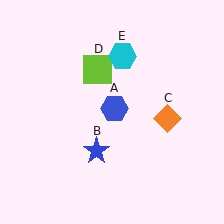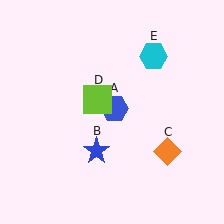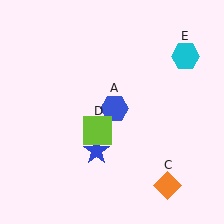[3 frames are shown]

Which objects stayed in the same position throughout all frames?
Blue hexagon (object A) and blue star (object B) remained stationary.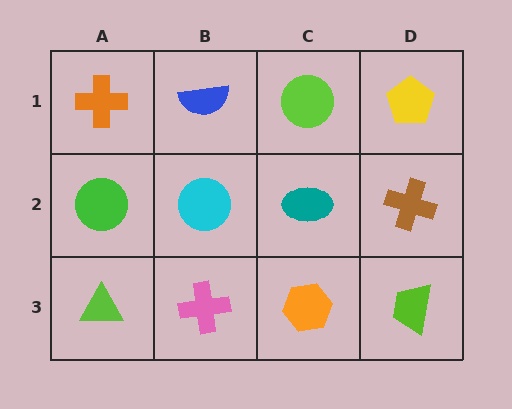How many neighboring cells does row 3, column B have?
3.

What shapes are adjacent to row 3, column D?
A brown cross (row 2, column D), an orange hexagon (row 3, column C).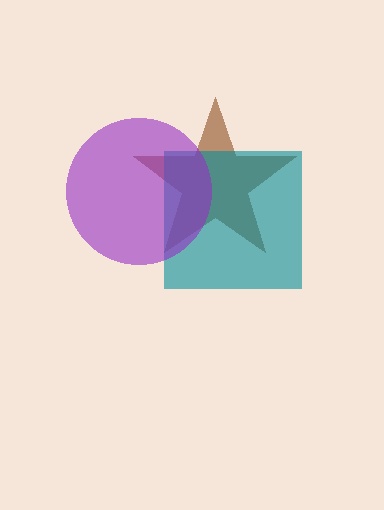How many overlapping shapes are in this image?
There are 3 overlapping shapes in the image.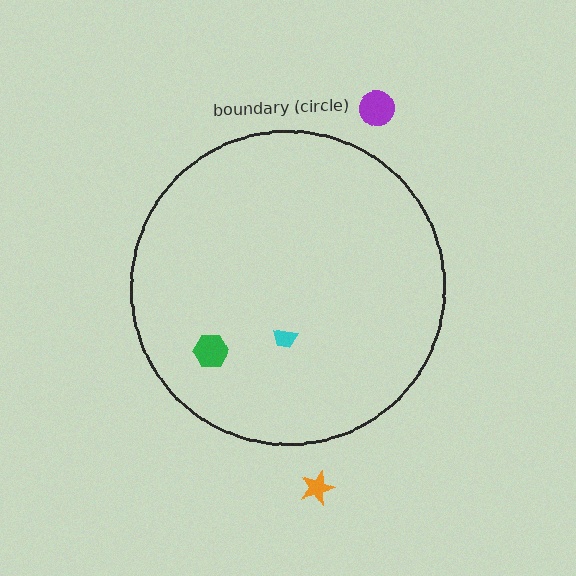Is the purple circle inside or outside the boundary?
Outside.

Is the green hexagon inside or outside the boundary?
Inside.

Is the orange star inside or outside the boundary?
Outside.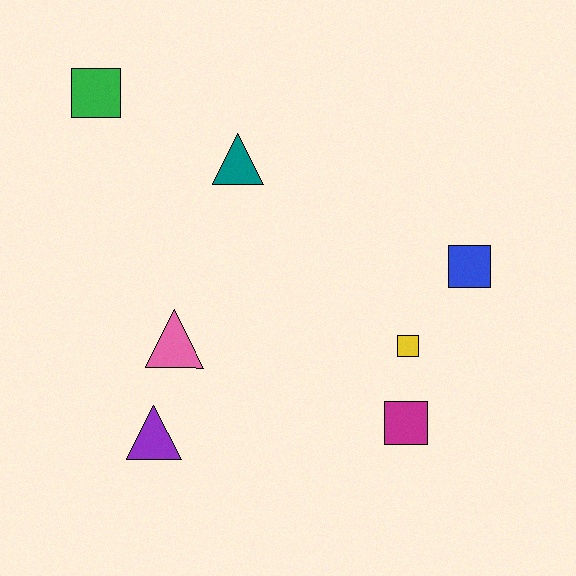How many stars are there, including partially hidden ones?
There are no stars.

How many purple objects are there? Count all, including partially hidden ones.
There is 1 purple object.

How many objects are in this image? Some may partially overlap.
There are 7 objects.